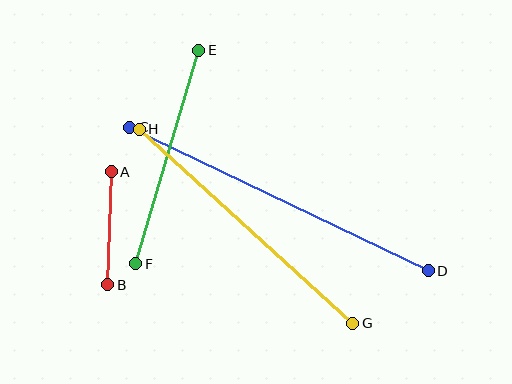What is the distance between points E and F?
The distance is approximately 222 pixels.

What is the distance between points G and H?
The distance is approximately 289 pixels.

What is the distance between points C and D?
The distance is approximately 331 pixels.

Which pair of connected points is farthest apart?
Points C and D are farthest apart.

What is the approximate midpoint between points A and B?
The midpoint is at approximately (110, 228) pixels.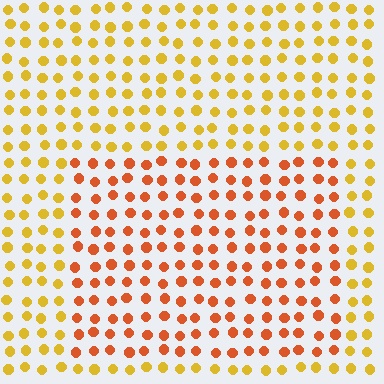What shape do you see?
I see a rectangle.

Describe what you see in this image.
The image is filled with small yellow elements in a uniform arrangement. A rectangle-shaped region is visible where the elements are tinted to a slightly different hue, forming a subtle color boundary.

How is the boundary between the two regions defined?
The boundary is defined purely by a slight shift in hue (about 33 degrees). Spacing, size, and orientation are identical on both sides.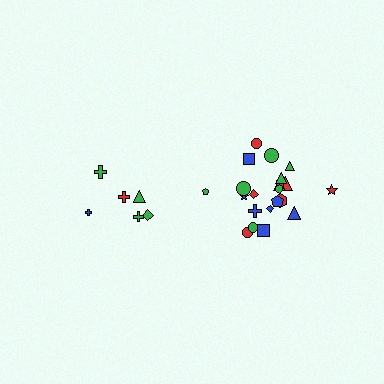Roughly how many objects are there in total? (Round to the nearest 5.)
Roughly 30 objects in total.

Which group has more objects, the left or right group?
The right group.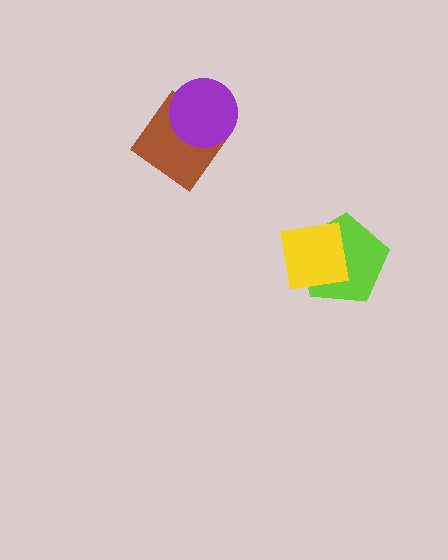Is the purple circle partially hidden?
No, no other shape covers it.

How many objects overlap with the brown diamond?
1 object overlaps with the brown diamond.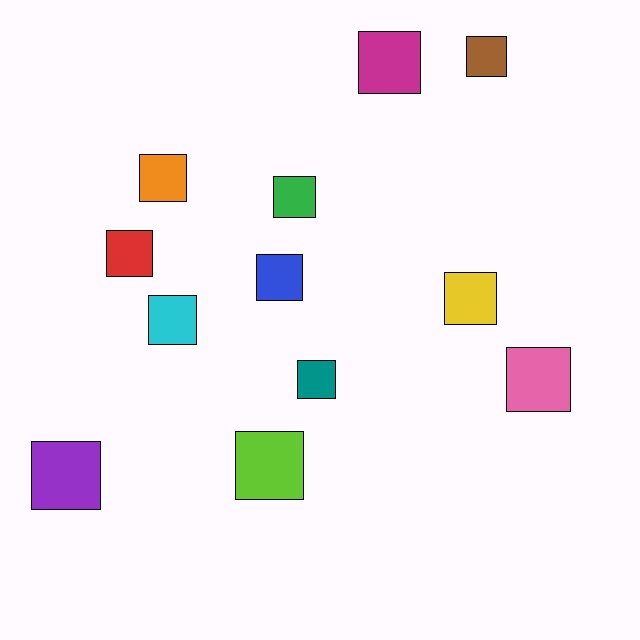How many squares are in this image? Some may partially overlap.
There are 12 squares.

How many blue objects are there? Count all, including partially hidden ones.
There is 1 blue object.